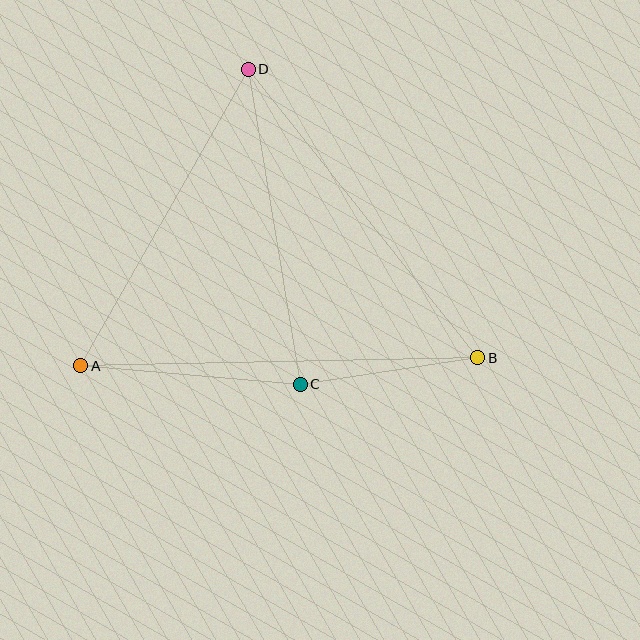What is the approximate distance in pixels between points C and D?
The distance between C and D is approximately 320 pixels.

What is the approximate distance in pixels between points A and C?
The distance between A and C is approximately 220 pixels.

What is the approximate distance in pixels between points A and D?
The distance between A and D is approximately 341 pixels.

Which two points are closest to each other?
Points B and C are closest to each other.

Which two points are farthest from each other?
Points A and B are farthest from each other.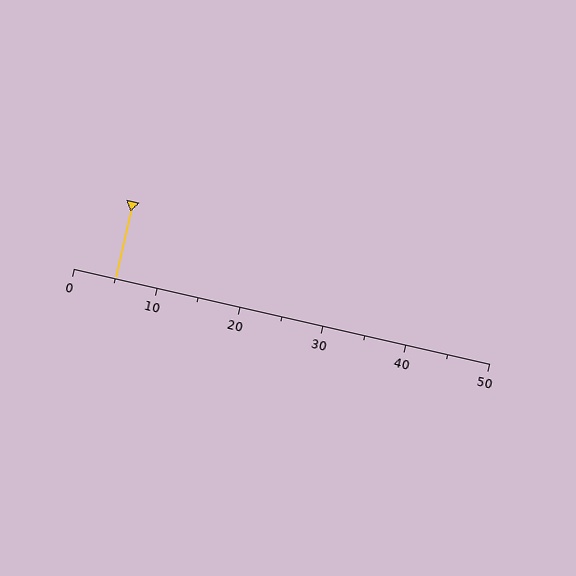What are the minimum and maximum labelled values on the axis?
The axis runs from 0 to 50.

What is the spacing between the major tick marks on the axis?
The major ticks are spaced 10 apart.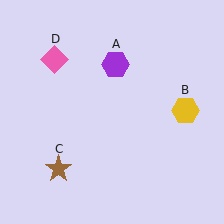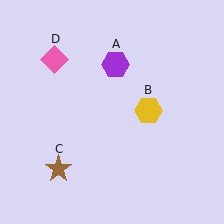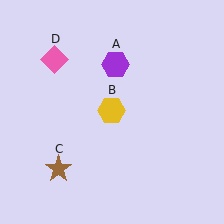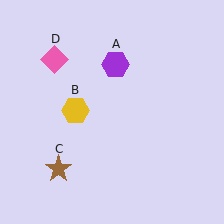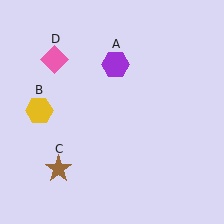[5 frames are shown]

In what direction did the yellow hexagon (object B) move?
The yellow hexagon (object B) moved left.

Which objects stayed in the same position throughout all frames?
Purple hexagon (object A) and brown star (object C) and pink diamond (object D) remained stationary.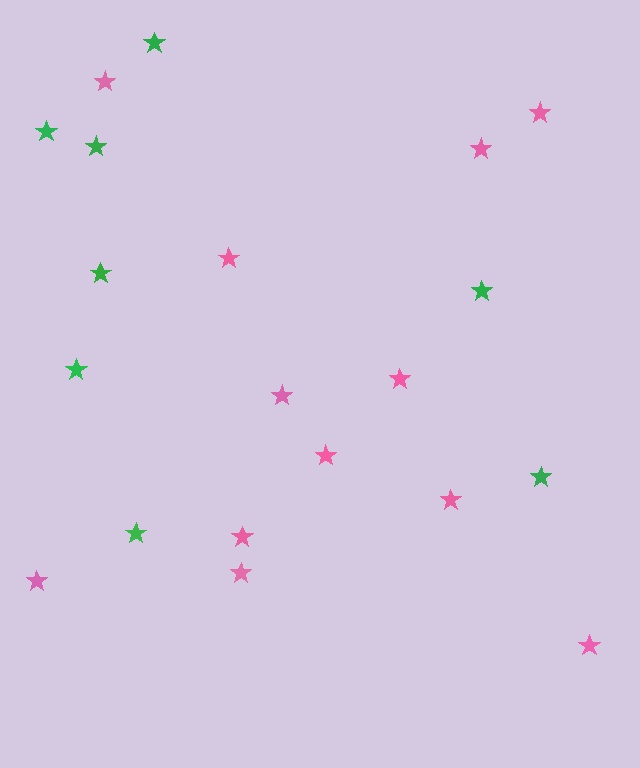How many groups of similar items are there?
There are 2 groups: one group of green stars (8) and one group of pink stars (12).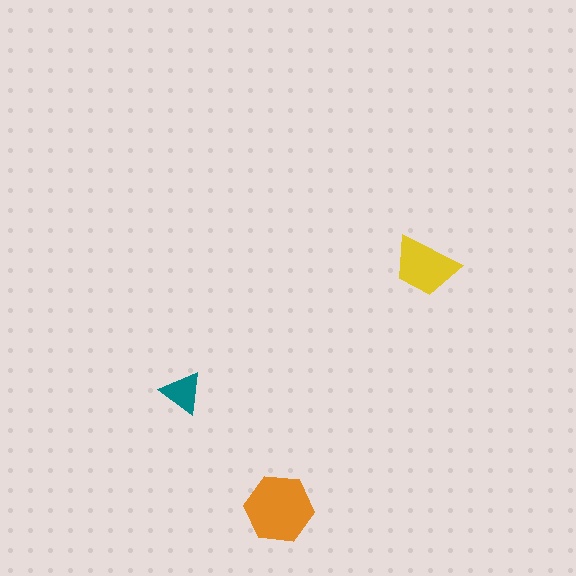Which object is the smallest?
The teal triangle.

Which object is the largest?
The orange hexagon.